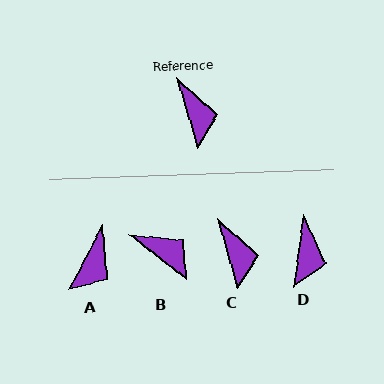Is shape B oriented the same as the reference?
No, it is off by about 36 degrees.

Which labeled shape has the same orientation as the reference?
C.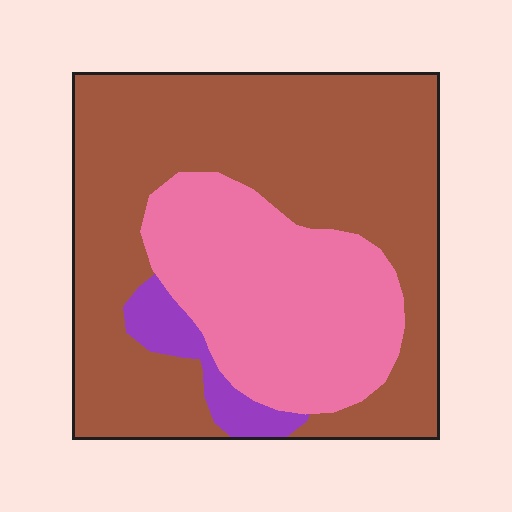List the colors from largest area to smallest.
From largest to smallest: brown, pink, purple.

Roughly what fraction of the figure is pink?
Pink covers around 30% of the figure.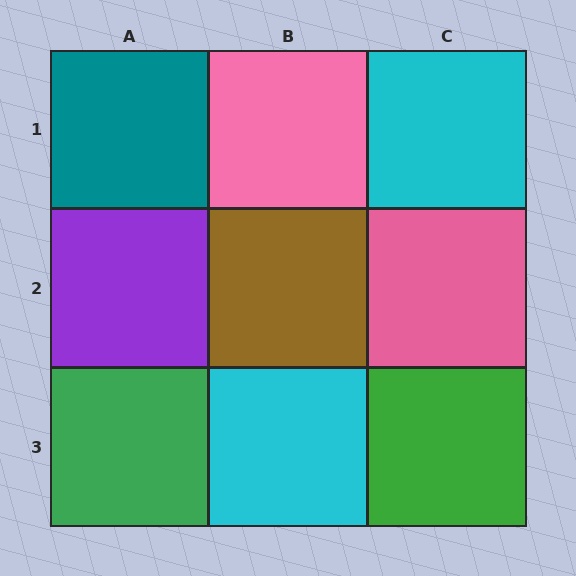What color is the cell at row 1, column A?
Teal.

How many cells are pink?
2 cells are pink.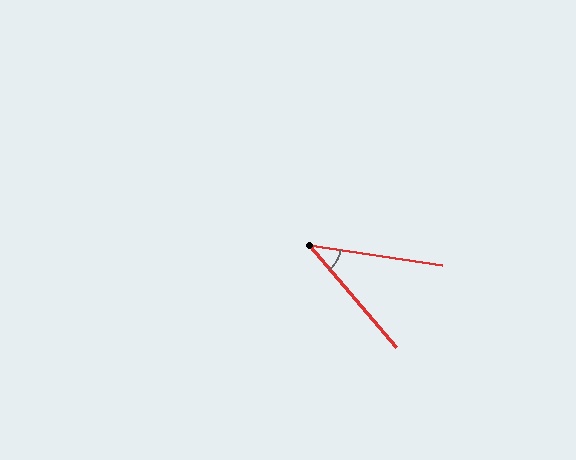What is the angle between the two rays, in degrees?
Approximately 40 degrees.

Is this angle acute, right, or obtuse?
It is acute.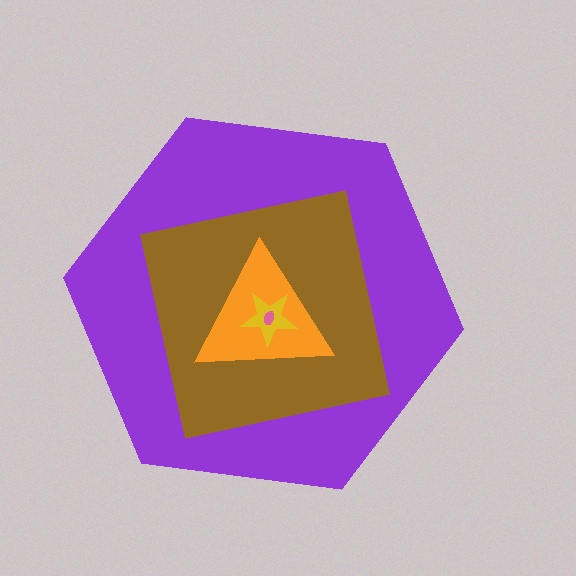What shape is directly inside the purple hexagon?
The brown square.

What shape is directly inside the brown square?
The orange triangle.